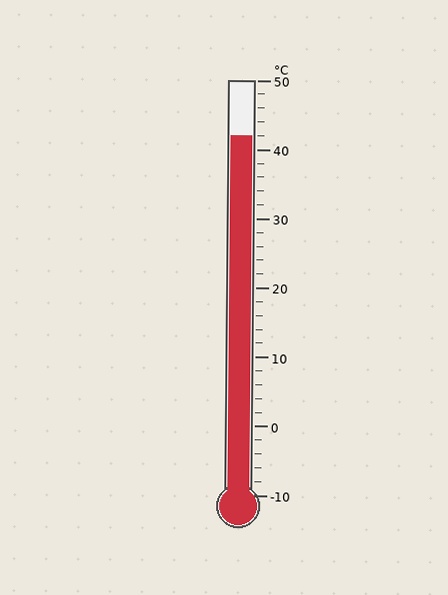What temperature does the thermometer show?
The thermometer shows approximately 42°C.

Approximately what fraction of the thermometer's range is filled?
The thermometer is filled to approximately 85% of its range.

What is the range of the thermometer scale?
The thermometer scale ranges from -10°C to 50°C.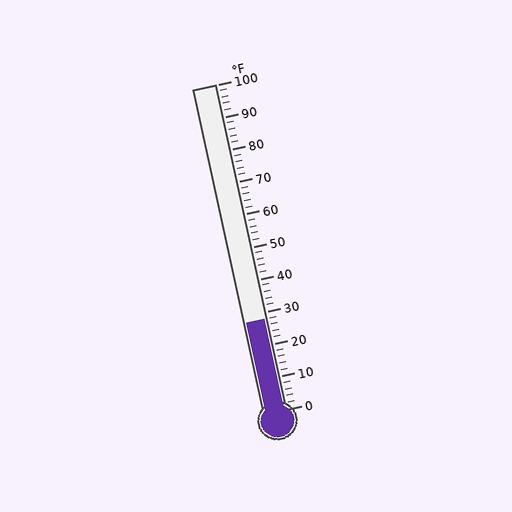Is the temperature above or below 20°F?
The temperature is above 20°F.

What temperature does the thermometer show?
The thermometer shows approximately 28°F.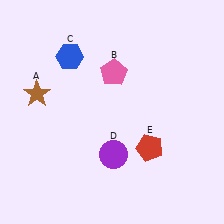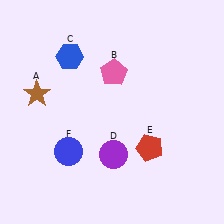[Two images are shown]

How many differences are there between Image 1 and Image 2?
There is 1 difference between the two images.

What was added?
A blue circle (F) was added in Image 2.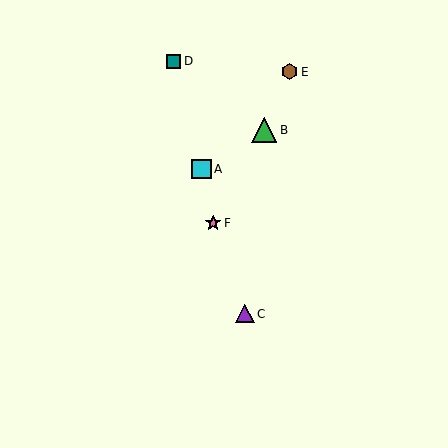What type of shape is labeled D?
Shape D is a teal square.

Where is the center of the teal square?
The center of the teal square is at (174, 61).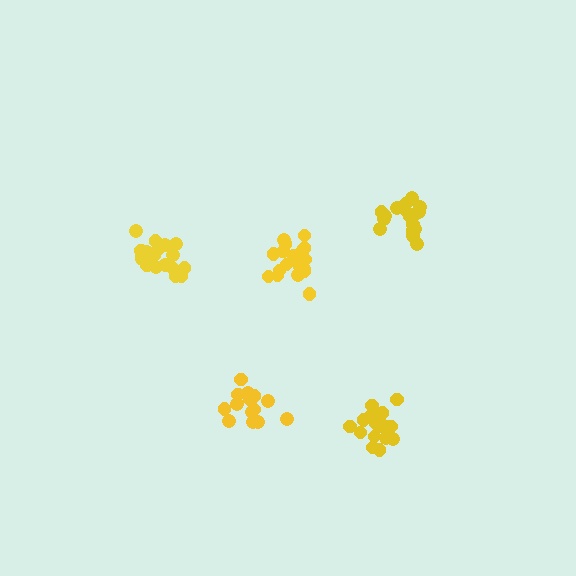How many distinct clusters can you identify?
There are 5 distinct clusters.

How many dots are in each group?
Group 1: 18 dots, Group 2: 14 dots, Group 3: 20 dots, Group 4: 18 dots, Group 5: 20 dots (90 total).